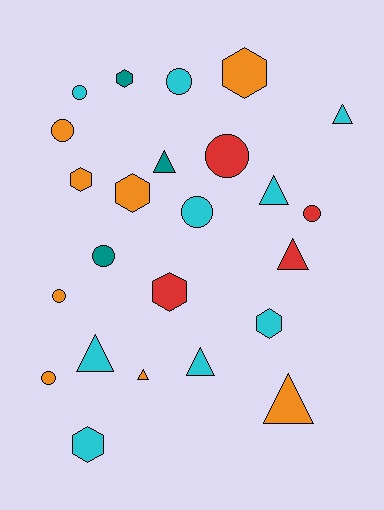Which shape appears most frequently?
Circle, with 9 objects.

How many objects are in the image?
There are 24 objects.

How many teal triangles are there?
There is 1 teal triangle.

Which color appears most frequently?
Cyan, with 9 objects.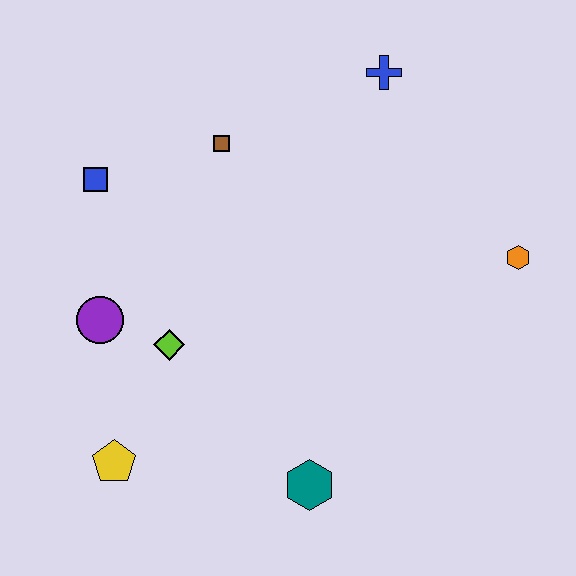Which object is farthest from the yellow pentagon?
The blue cross is farthest from the yellow pentagon.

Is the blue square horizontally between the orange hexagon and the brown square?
No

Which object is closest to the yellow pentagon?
The lime diamond is closest to the yellow pentagon.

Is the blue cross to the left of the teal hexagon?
No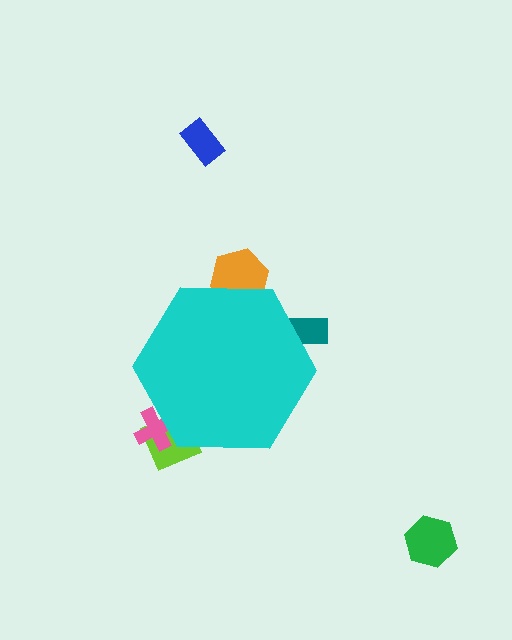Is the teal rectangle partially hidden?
Yes, the teal rectangle is partially hidden behind the cyan hexagon.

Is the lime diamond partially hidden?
Yes, the lime diamond is partially hidden behind the cyan hexagon.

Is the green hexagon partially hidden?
No, the green hexagon is fully visible.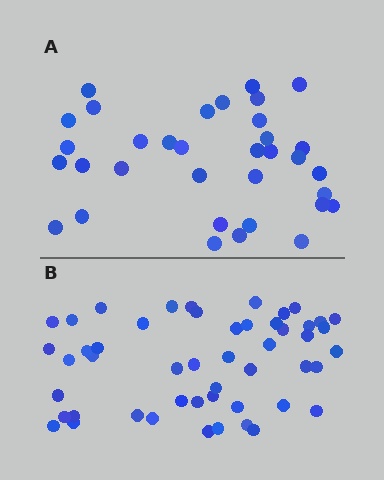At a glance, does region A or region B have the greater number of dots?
Region B (the bottom region) has more dots.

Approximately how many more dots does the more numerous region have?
Region B has approximately 15 more dots than region A.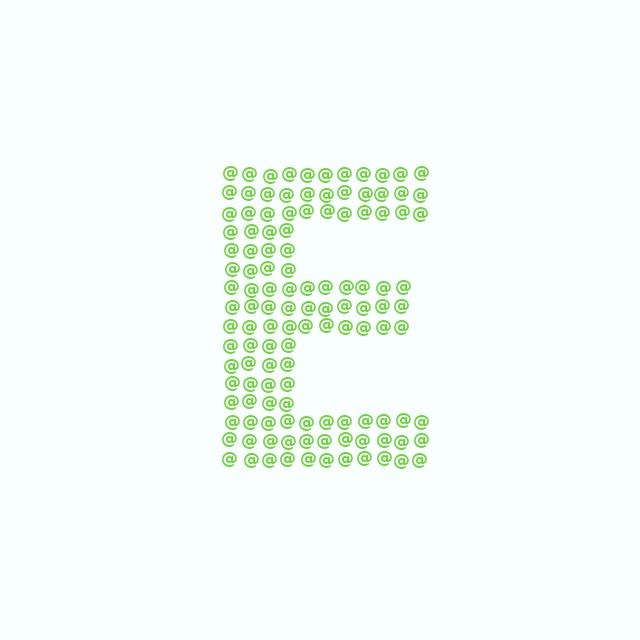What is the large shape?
The large shape is the letter E.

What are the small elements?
The small elements are at signs.